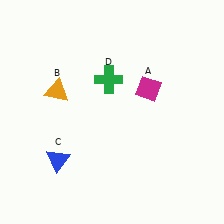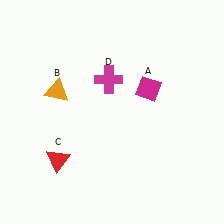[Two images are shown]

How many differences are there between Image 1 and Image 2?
There are 2 differences between the two images.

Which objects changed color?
C changed from blue to red. D changed from green to magenta.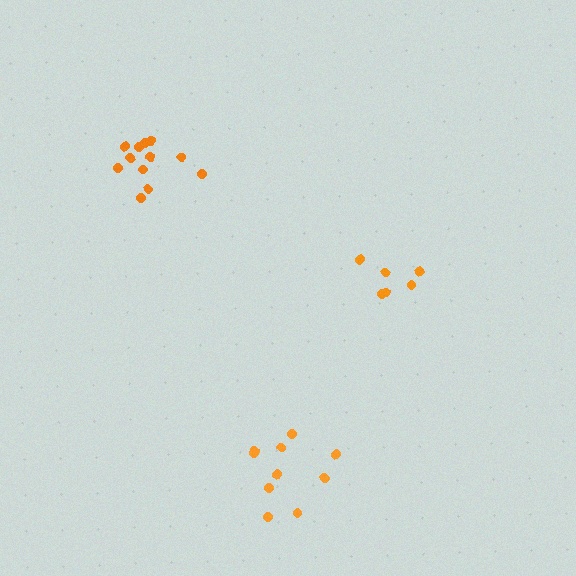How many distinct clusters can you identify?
There are 3 distinct clusters.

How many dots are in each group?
Group 1: 10 dots, Group 2: 12 dots, Group 3: 6 dots (28 total).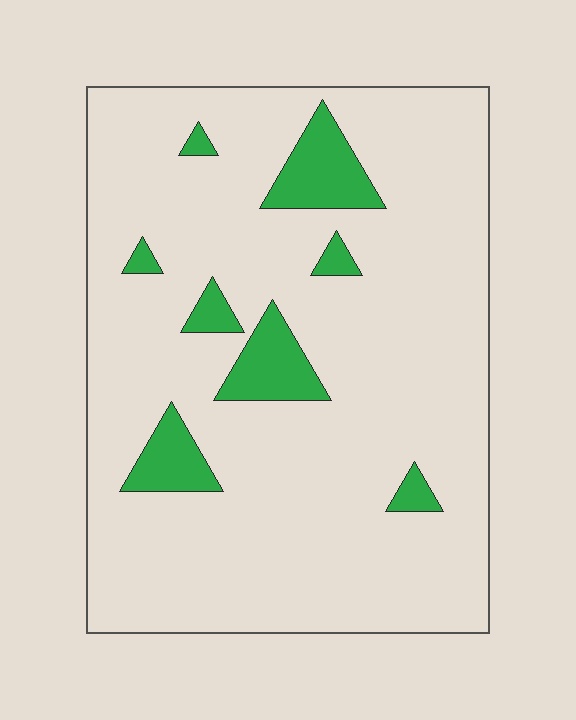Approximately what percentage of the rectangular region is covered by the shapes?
Approximately 10%.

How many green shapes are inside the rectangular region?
8.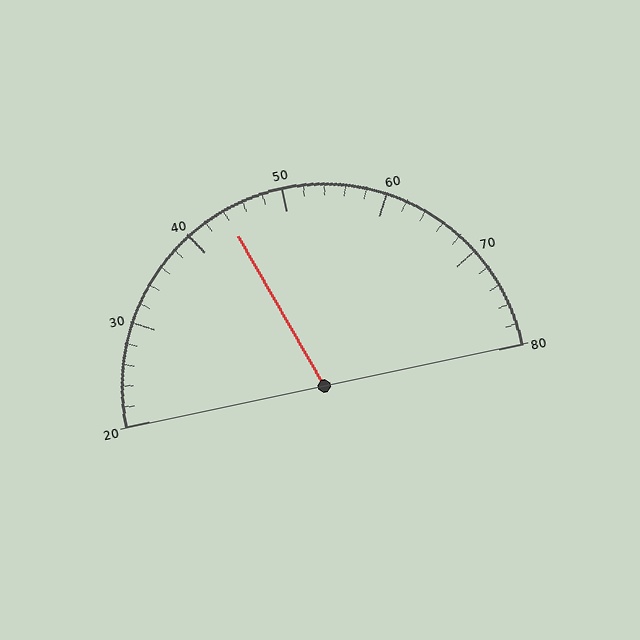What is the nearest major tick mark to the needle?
The nearest major tick mark is 40.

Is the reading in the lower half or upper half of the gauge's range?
The reading is in the lower half of the range (20 to 80).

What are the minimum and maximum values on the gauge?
The gauge ranges from 20 to 80.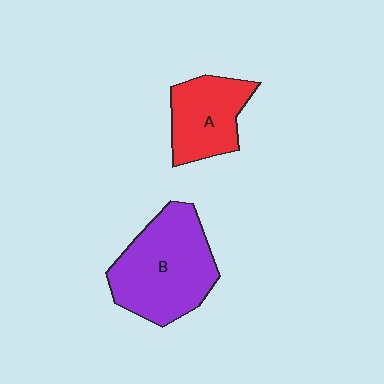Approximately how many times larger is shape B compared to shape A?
Approximately 1.6 times.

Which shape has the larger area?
Shape B (purple).